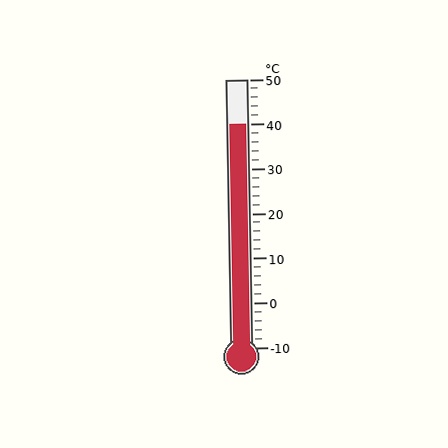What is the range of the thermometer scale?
The thermometer scale ranges from -10°C to 50°C.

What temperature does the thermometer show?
The thermometer shows approximately 40°C.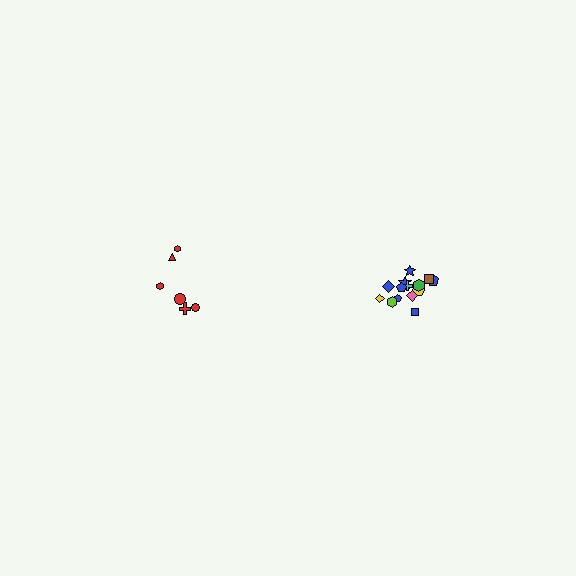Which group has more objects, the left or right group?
The right group.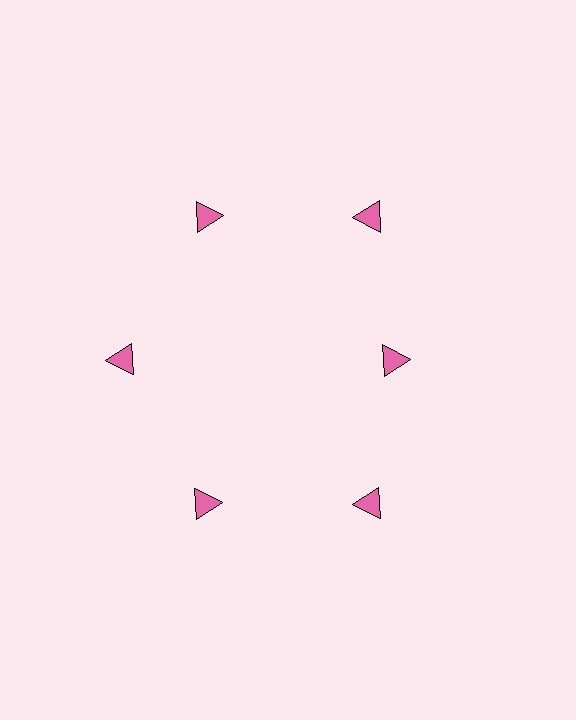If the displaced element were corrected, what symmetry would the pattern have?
It would have 6-fold rotational symmetry — the pattern would map onto itself every 60 degrees.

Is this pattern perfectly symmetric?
No. The 6 pink triangles are arranged in a ring, but one element near the 3 o'clock position is pulled inward toward the center, breaking the 6-fold rotational symmetry.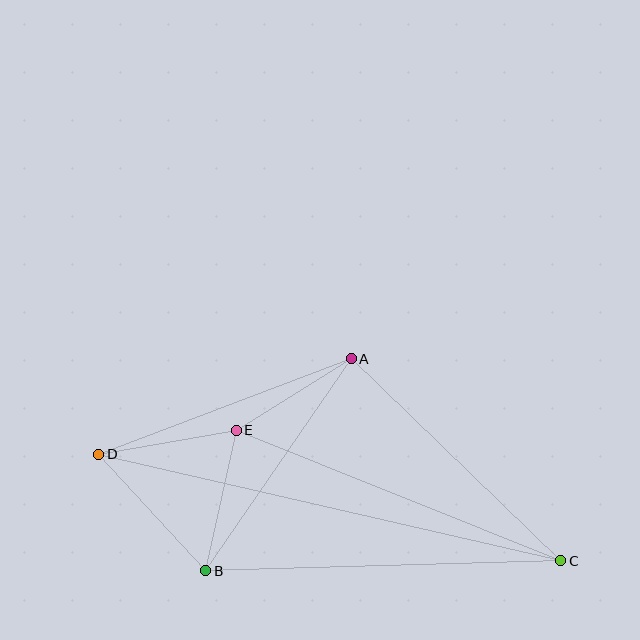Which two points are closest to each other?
Points A and E are closest to each other.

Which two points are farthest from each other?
Points C and D are farthest from each other.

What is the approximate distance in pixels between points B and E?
The distance between B and E is approximately 144 pixels.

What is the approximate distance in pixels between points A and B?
The distance between A and B is approximately 258 pixels.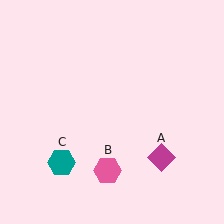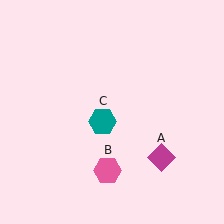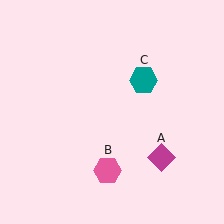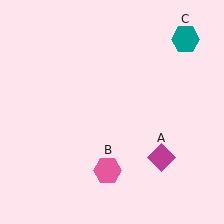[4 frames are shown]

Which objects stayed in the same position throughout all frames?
Magenta diamond (object A) and pink hexagon (object B) remained stationary.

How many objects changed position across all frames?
1 object changed position: teal hexagon (object C).